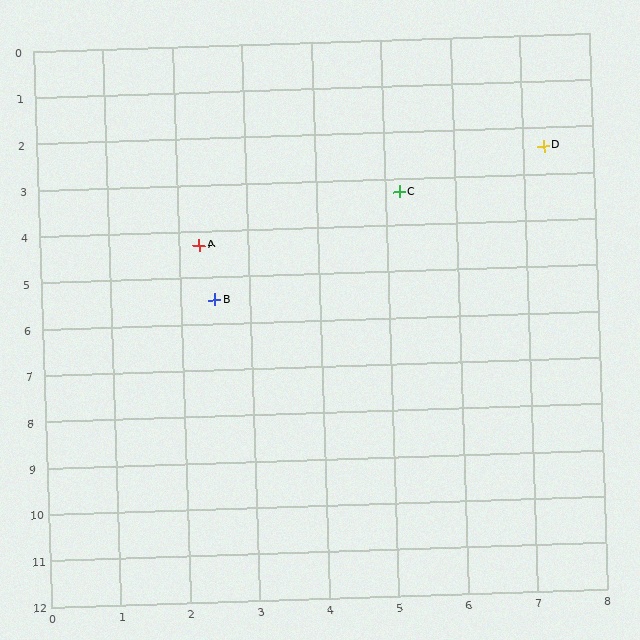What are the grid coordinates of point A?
Point A is at approximately (2.3, 4.3).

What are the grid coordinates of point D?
Point D is at approximately (7.3, 2.4).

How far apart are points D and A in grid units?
Points D and A are about 5.3 grid units apart.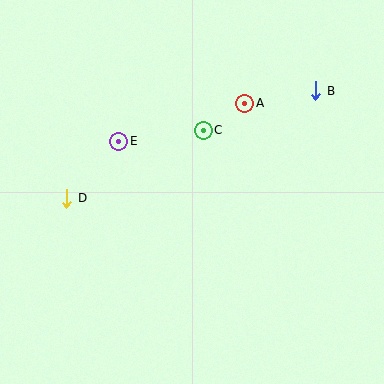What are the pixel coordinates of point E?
Point E is at (119, 141).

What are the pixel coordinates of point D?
Point D is at (67, 198).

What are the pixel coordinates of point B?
Point B is at (316, 91).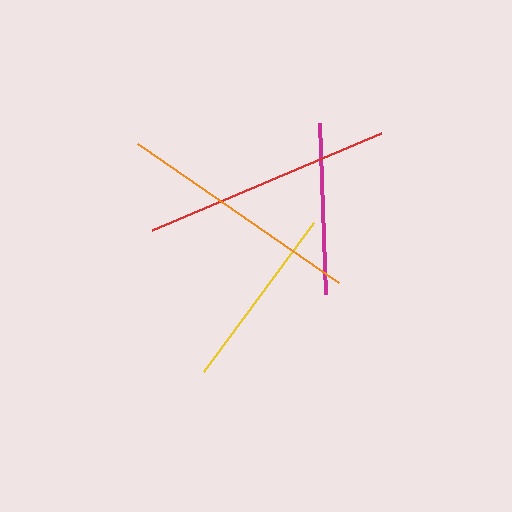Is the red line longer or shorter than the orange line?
The red line is longer than the orange line.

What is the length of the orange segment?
The orange segment is approximately 245 pixels long.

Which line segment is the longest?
The red line is the longest at approximately 249 pixels.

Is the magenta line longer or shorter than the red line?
The red line is longer than the magenta line.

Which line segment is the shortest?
The magenta line is the shortest at approximately 172 pixels.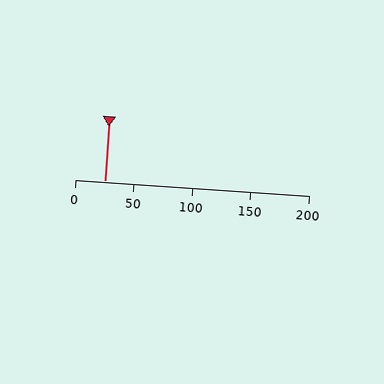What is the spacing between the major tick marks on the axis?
The major ticks are spaced 50 apart.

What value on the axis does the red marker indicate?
The marker indicates approximately 25.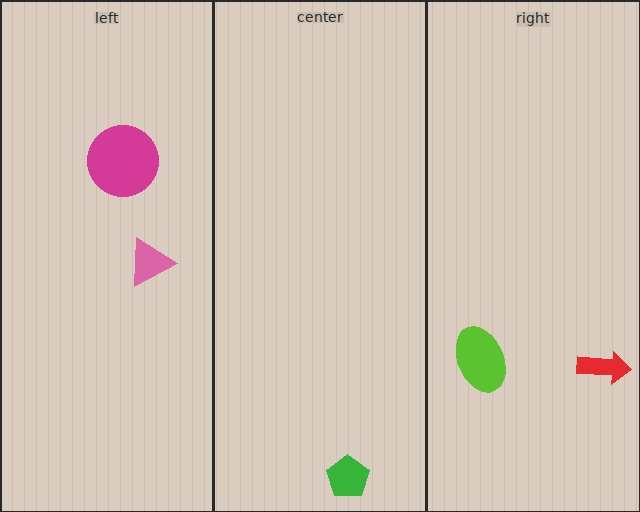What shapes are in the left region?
The pink triangle, the magenta circle.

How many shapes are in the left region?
2.